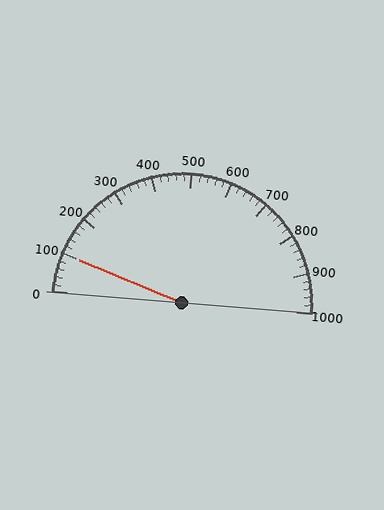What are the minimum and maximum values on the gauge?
The gauge ranges from 0 to 1000.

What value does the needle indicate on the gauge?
The needle indicates approximately 100.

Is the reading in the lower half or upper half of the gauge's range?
The reading is in the lower half of the range (0 to 1000).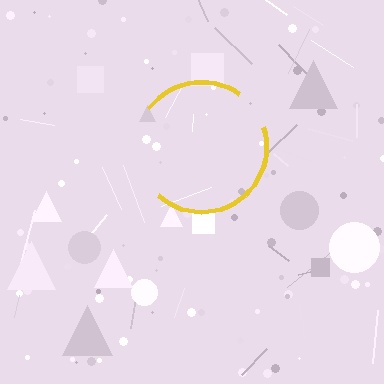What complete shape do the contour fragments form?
The contour fragments form a circle.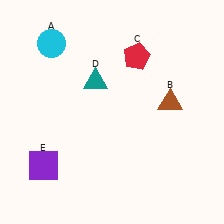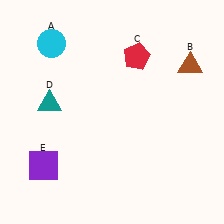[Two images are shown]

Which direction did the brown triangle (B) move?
The brown triangle (B) moved up.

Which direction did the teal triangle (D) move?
The teal triangle (D) moved left.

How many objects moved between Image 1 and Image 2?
2 objects moved between the two images.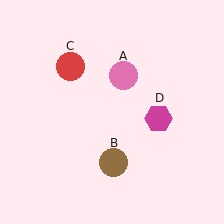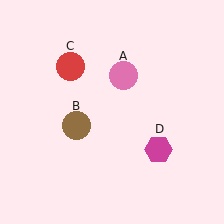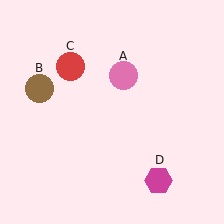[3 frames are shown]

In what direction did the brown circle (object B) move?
The brown circle (object B) moved up and to the left.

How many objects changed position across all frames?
2 objects changed position: brown circle (object B), magenta hexagon (object D).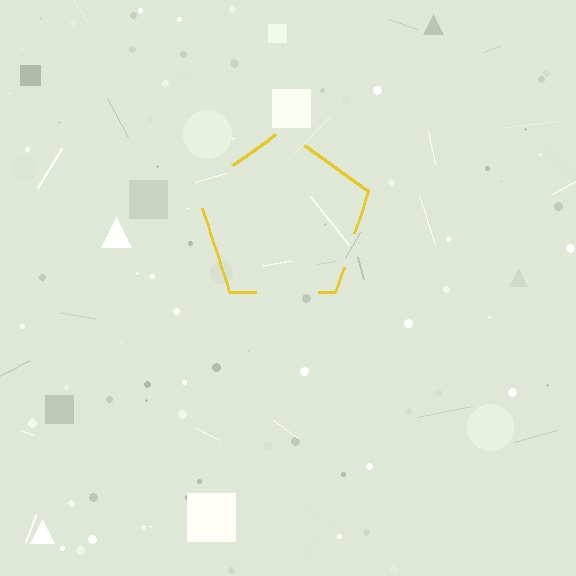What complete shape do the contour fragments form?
The contour fragments form a pentagon.